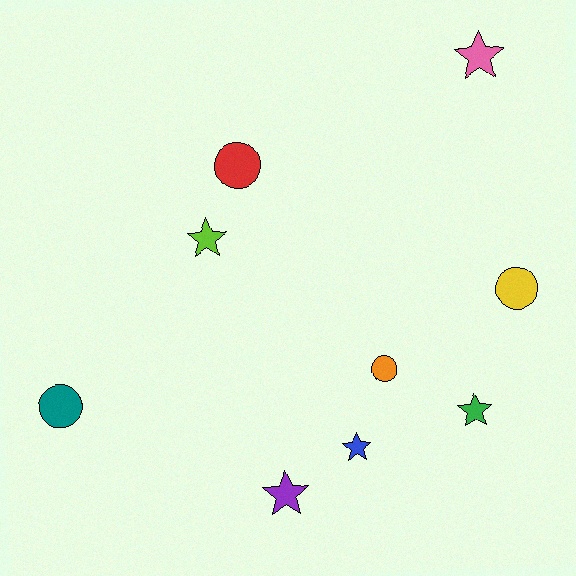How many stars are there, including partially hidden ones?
There are 5 stars.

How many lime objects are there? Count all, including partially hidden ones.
There is 1 lime object.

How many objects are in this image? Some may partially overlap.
There are 9 objects.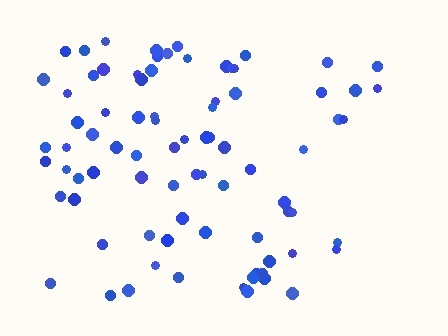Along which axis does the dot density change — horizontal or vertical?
Horizontal.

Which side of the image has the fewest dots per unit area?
The right.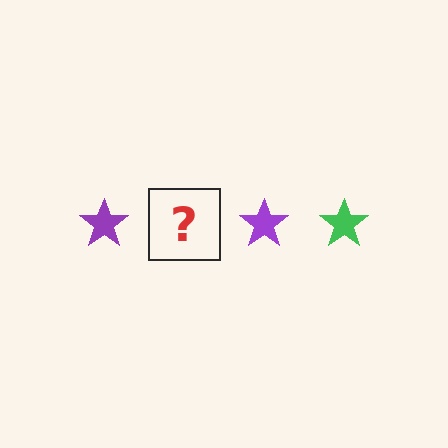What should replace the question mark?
The question mark should be replaced with a green star.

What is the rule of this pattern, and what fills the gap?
The rule is that the pattern cycles through purple, green stars. The gap should be filled with a green star.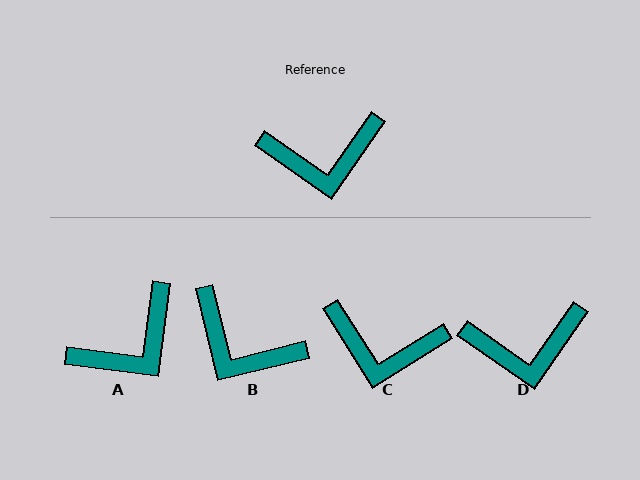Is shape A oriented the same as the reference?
No, it is off by about 27 degrees.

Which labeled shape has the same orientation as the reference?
D.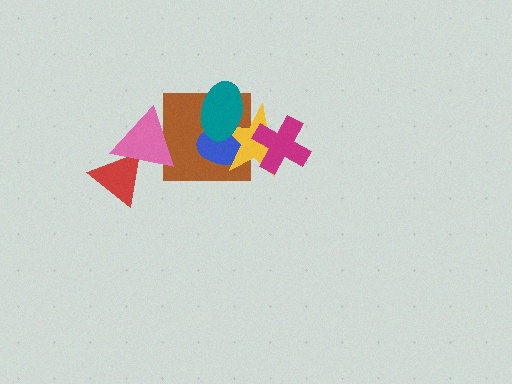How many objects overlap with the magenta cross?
1 object overlaps with the magenta cross.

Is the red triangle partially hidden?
Yes, it is partially covered by another shape.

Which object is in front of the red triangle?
The pink triangle is in front of the red triangle.